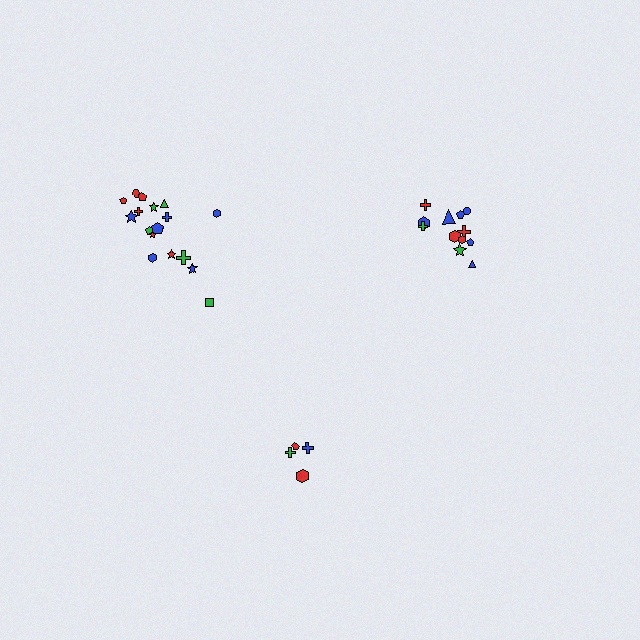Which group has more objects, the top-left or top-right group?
The top-left group.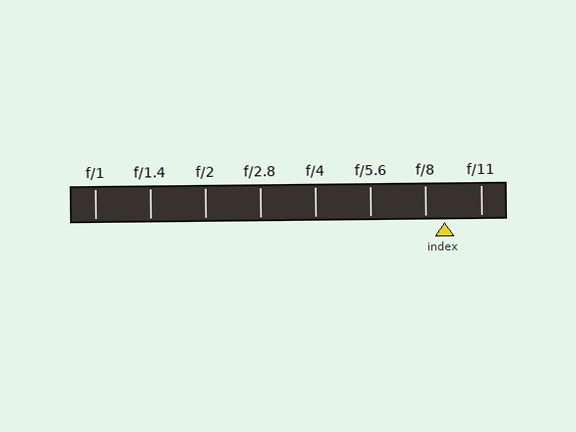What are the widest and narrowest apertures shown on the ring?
The widest aperture shown is f/1 and the narrowest is f/11.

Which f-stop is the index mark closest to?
The index mark is closest to f/8.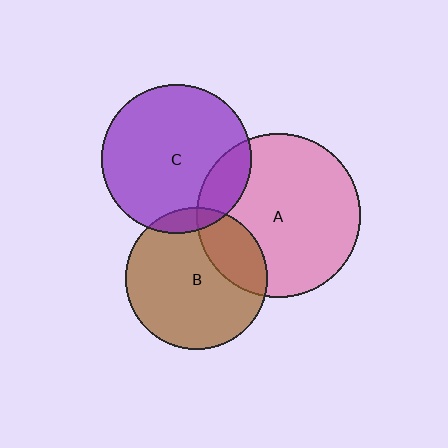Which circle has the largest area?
Circle A (pink).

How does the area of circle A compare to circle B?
Approximately 1.3 times.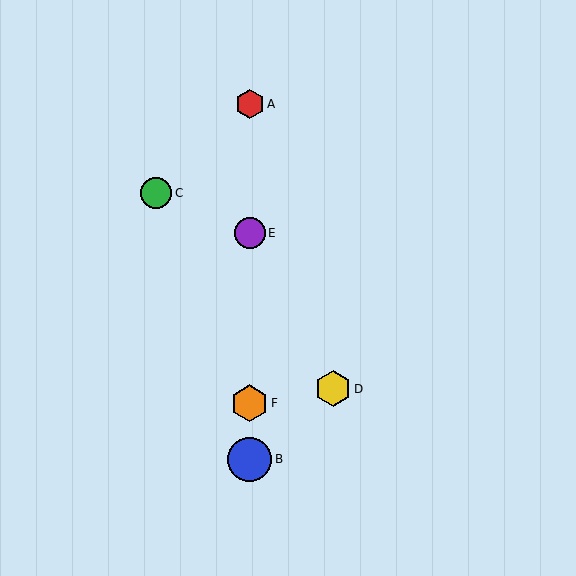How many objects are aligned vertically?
4 objects (A, B, E, F) are aligned vertically.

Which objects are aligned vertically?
Objects A, B, E, F are aligned vertically.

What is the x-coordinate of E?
Object E is at x≈250.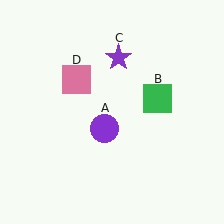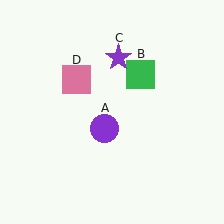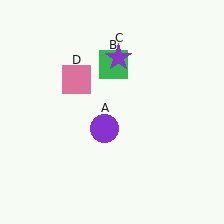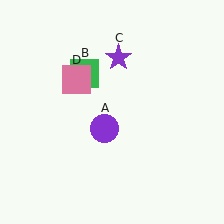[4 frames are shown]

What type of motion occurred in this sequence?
The green square (object B) rotated counterclockwise around the center of the scene.